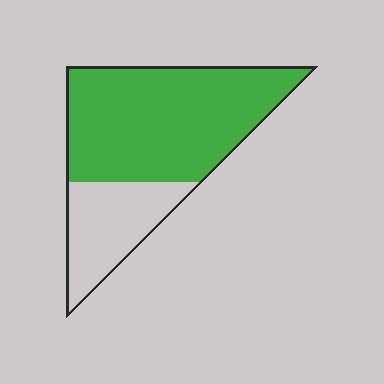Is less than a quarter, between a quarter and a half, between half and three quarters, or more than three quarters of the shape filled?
Between half and three quarters.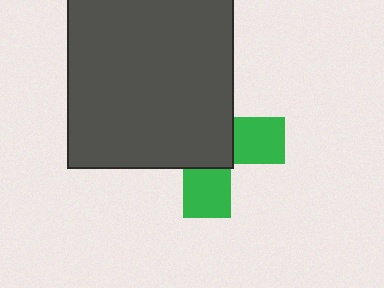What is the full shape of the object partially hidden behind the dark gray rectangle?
The partially hidden object is a green cross.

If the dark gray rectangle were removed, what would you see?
You would see the complete green cross.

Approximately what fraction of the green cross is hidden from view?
Roughly 62% of the green cross is hidden behind the dark gray rectangle.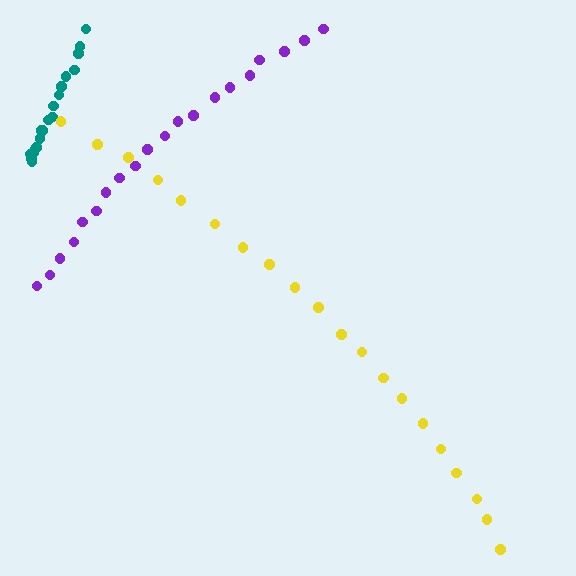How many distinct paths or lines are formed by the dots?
There are 3 distinct paths.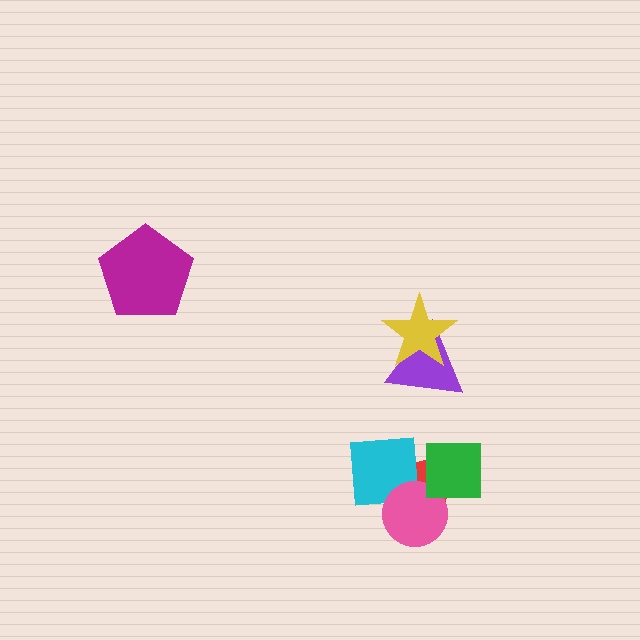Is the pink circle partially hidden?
No, no other shape covers it.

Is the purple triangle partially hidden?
Yes, it is partially covered by another shape.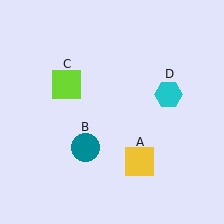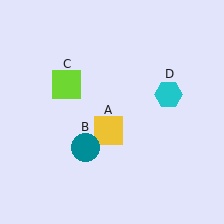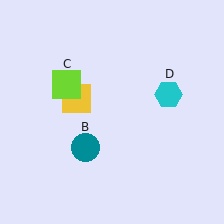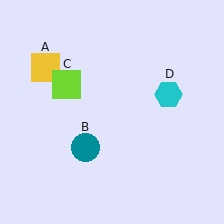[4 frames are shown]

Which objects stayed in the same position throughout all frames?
Teal circle (object B) and lime square (object C) and cyan hexagon (object D) remained stationary.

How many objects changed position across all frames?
1 object changed position: yellow square (object A).